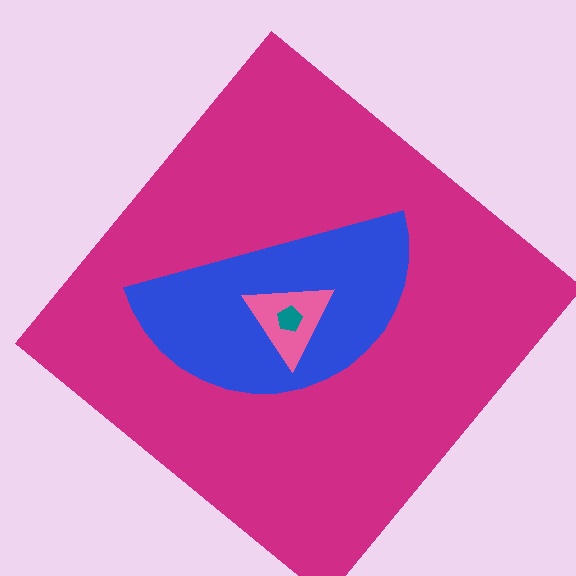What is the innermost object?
The teal pentagon.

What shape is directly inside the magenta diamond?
The blue semicircle.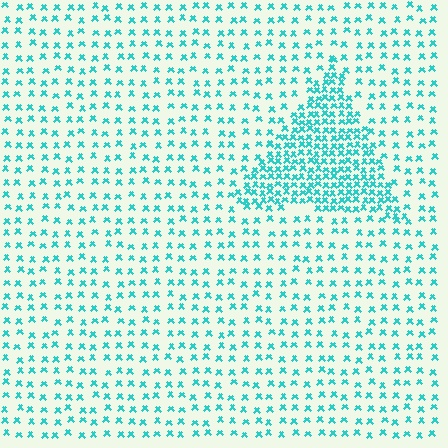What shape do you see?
I see a triangle.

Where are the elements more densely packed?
The elements are more densely packed inside the triangle boundary.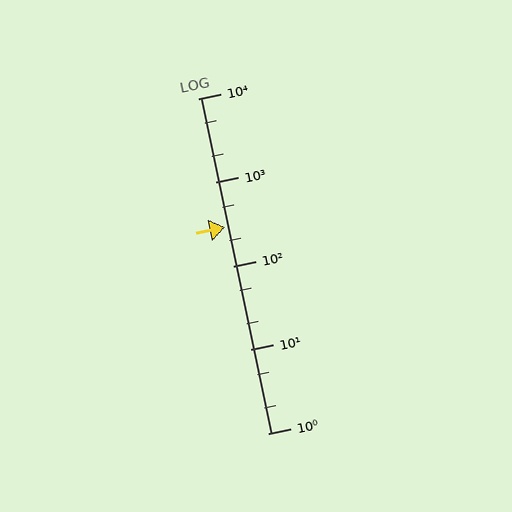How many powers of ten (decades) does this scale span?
The scale spans 4 decades, from 1 to 10000.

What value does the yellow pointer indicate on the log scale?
The pointer indicates approximately 290.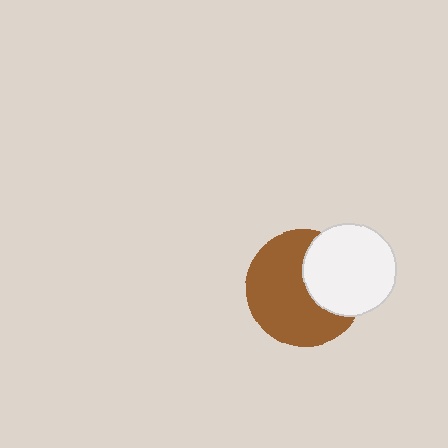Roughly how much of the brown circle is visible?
Most of it is visible (roughly 65%).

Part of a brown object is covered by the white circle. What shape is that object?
It is a circle.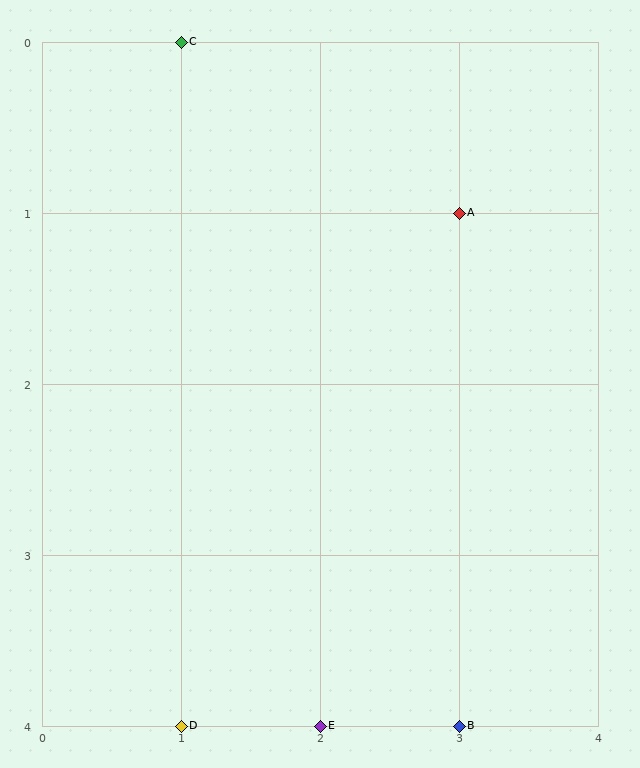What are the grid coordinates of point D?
Point D is at grid coordinates (1, 4).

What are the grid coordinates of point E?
Point E is at grid coordinates (2, 4).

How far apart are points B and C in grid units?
Points B and C are 2 columns and 4 rows apart (about 4.5 grid units diagonally).